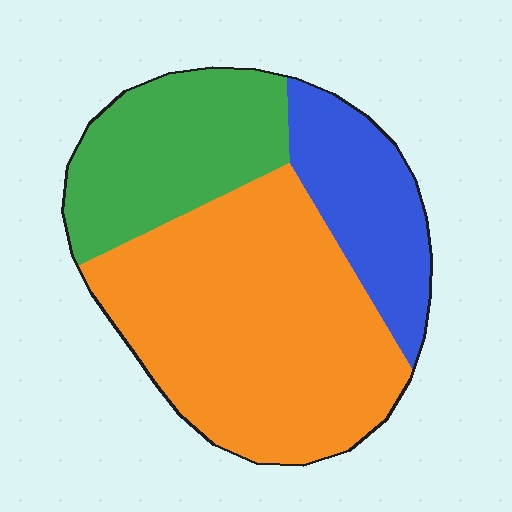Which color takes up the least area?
Blue, at roughly 20%.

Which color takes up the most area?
Orange, at roughly 55%.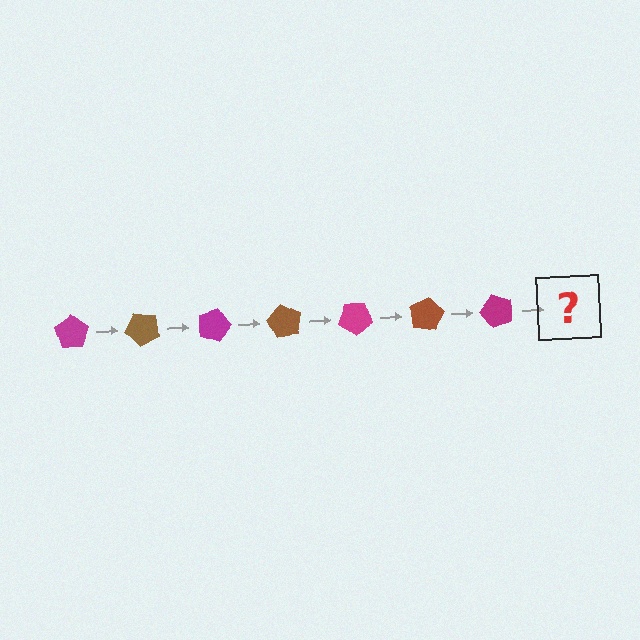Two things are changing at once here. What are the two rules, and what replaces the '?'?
The two rules are that it rotates 45 degrees each step and the color cycles through magenta and brown. The '?' should be a brown pentagon, rotated 315 degrees from the start.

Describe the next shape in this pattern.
It should be a brown pentagon, rotated 315 degrees from the start.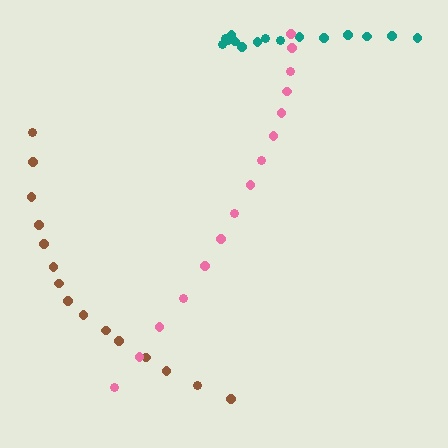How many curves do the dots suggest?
There are 3 distinct paths.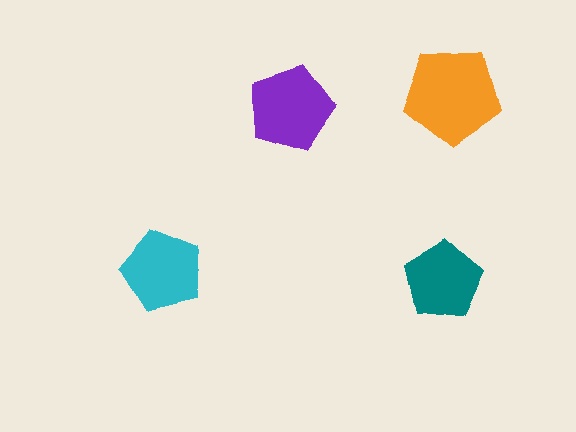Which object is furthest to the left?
The cyan pentagon is leftmost.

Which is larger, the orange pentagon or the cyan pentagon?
The orange one.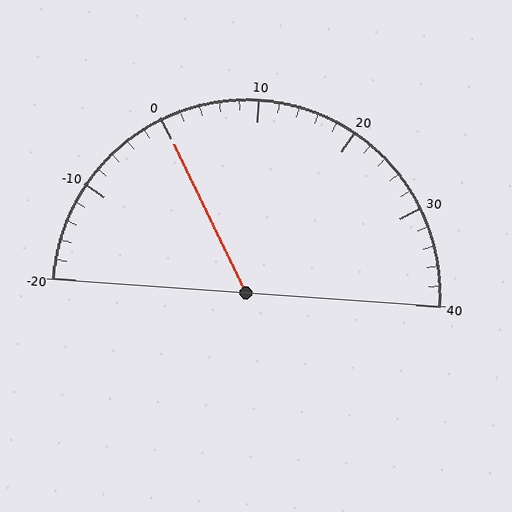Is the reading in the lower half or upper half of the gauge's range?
The reading is in the lower half of the range (-20 to 40).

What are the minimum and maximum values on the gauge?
The gauge ranges from -20 to 40.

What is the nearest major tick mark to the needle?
The nearest major tick mark is 0.